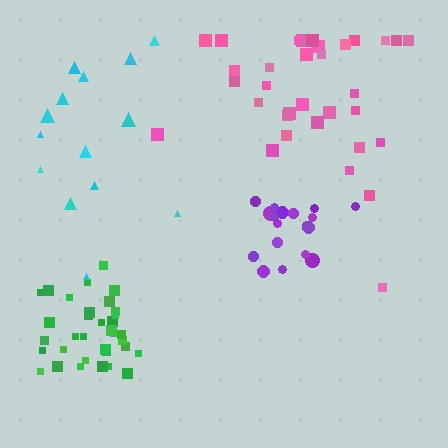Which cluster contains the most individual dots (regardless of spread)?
Green (34).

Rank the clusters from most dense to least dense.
green, purple, pink, cyan.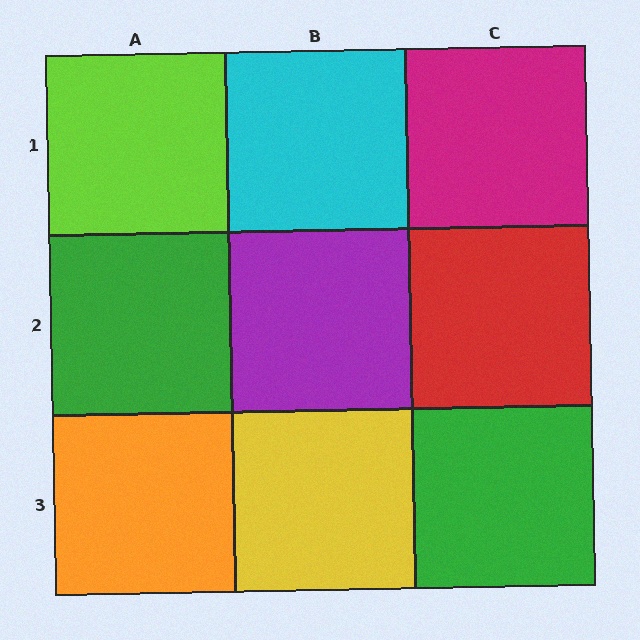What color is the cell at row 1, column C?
Magenta.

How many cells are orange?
1 cell is orange.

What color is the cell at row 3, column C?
Green.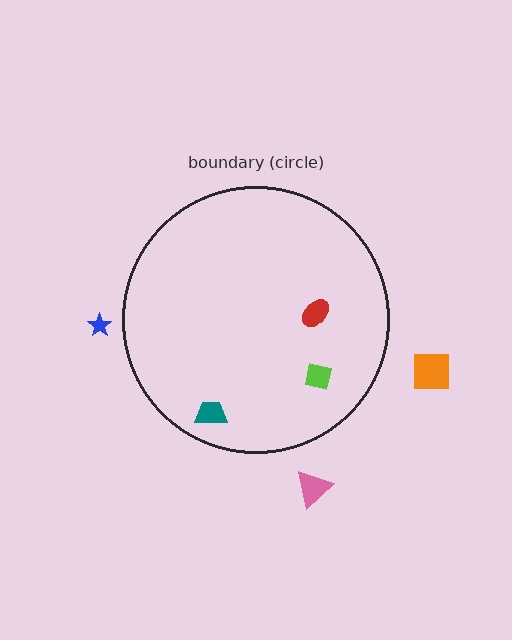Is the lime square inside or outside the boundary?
Inside.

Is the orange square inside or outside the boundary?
Outside.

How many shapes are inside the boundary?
3 inside, 3 outside.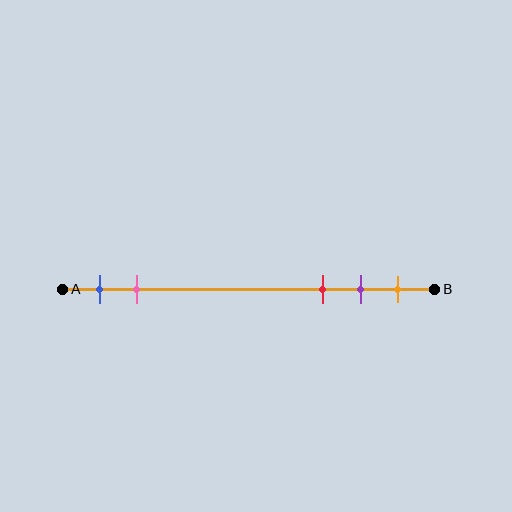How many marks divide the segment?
There are 5 marks dividing the segment.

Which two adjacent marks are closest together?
The purple and orange marks are the closest adjacent pair.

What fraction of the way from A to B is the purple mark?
The purple mark is approximately 80% (0.8) of the way from A to B.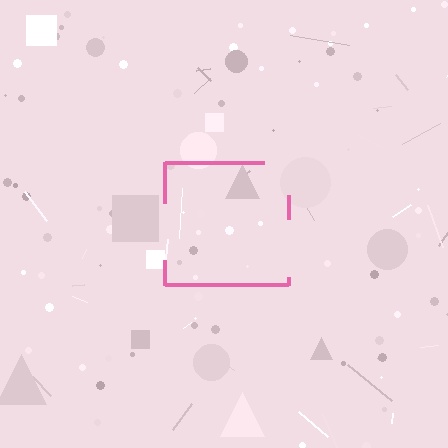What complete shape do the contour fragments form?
The contour fragments form a square.